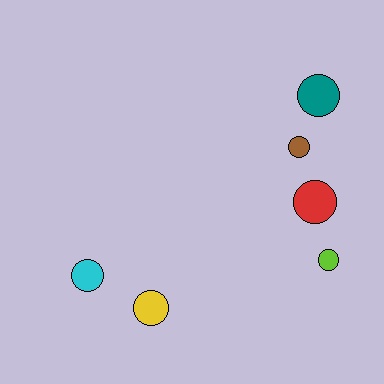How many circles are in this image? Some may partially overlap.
There are 6 circles.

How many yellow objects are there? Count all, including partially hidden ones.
There is 1 yellow object.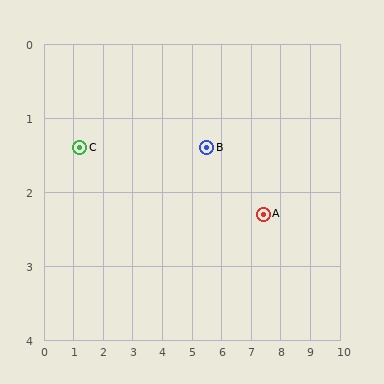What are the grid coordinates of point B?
Point B is at approximately (5.5, 1.4).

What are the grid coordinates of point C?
Point C is at approximately (1.2, 1.4).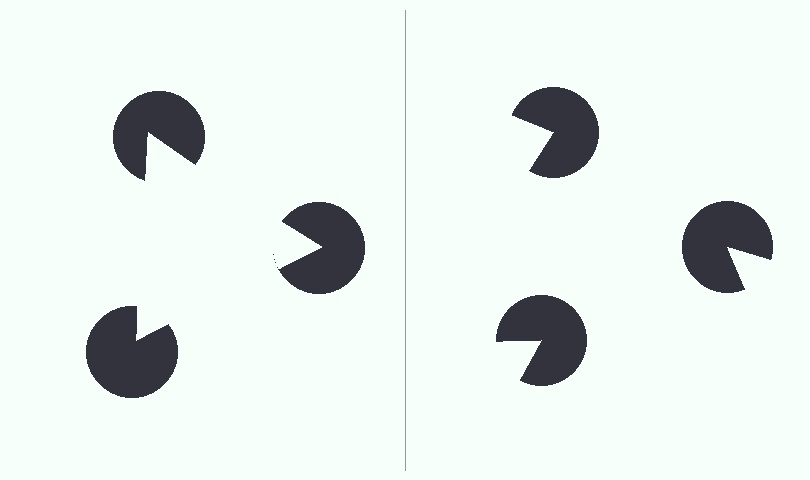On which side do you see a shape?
An illusory triangle appears on the left side. On the right side the wedge cuts are rotated, so no coherent shape forms.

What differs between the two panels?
The pac-man discs are positioned identically on both sides; only the wedge orientations differ. On the left they align to a triangle; on the right they are misaligned.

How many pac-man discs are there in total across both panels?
6 — 3 on each side.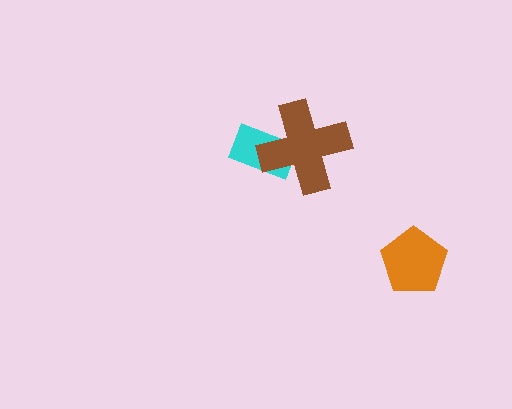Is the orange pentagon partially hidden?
No, no other shape covers it.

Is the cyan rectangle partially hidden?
Yes, it is partially covered by another shape.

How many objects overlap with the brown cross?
1 object overlaps with the brown cross.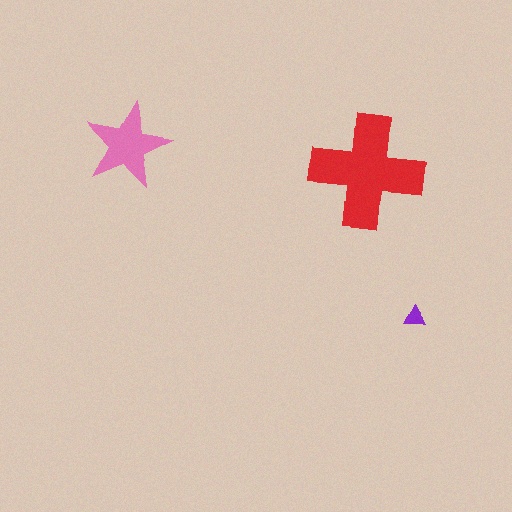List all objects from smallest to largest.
The purple triangle, the pink star, the red cross.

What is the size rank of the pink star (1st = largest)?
2nd.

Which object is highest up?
The pink star is topmost.